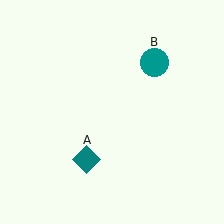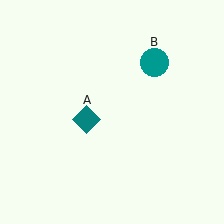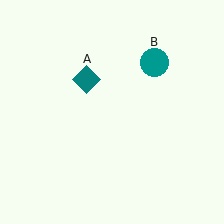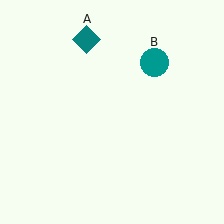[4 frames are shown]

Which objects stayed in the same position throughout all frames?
Teal circle (object B) remained stationary.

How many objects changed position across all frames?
1 object changed position: teal diamond (object A).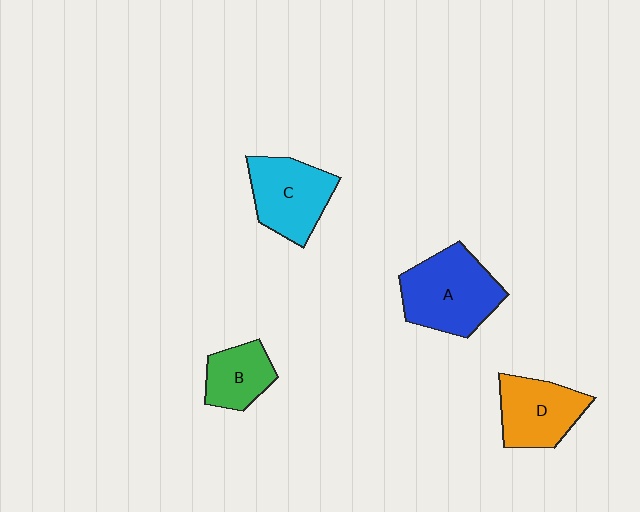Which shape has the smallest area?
Shape B (green).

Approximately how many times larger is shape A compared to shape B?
Approximately 1.8 times.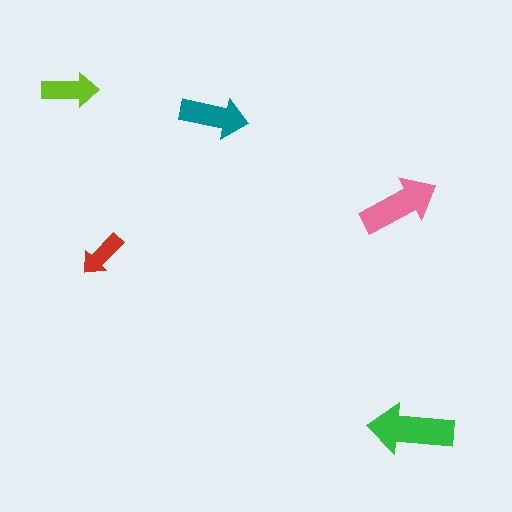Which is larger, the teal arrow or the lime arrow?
The teal one.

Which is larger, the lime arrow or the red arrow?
The lime one.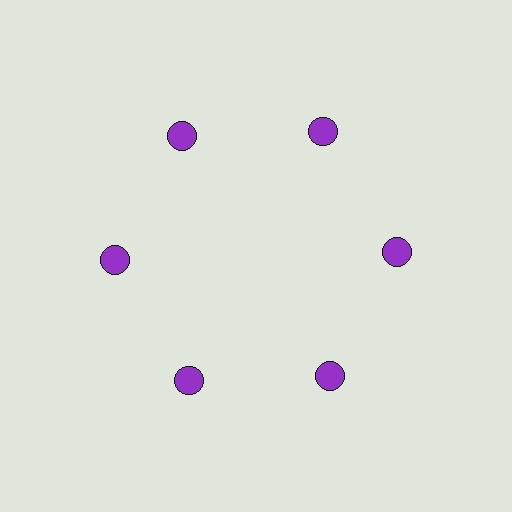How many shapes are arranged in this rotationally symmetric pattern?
There are 6 shapes, arranged in 6 groups of 1.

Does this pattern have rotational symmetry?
Yes, this pattern has 6-fold rotational symmetry. It looks the same after rotating 60 degrees around the center.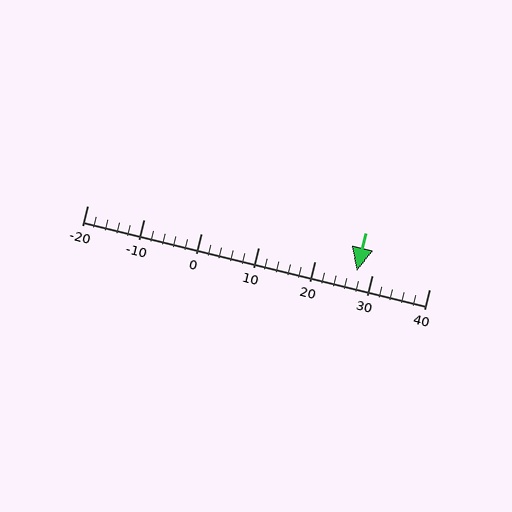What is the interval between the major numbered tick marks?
The major tick marks are spaced 10 units apart.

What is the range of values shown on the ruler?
The ruler shows values from -20 to 40.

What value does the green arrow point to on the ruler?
The green arrow points to approximately 27.